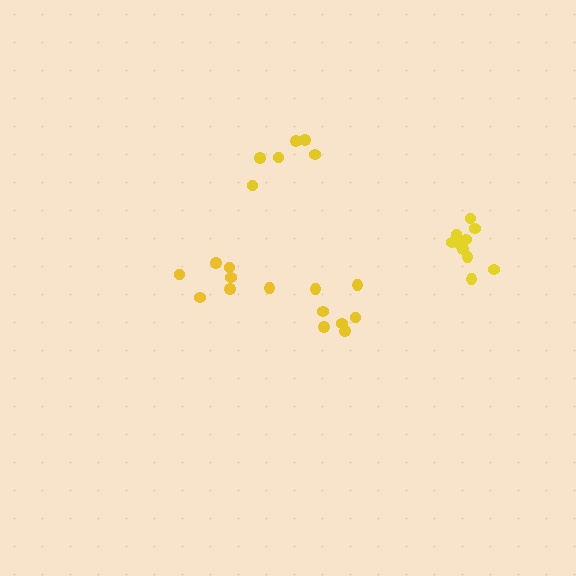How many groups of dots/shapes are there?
There are 4 groups.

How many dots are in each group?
Group 1: 6 dots, Group 2: 10 dots, Group 3: 7 dots, Group 4: 7 dots (30 total).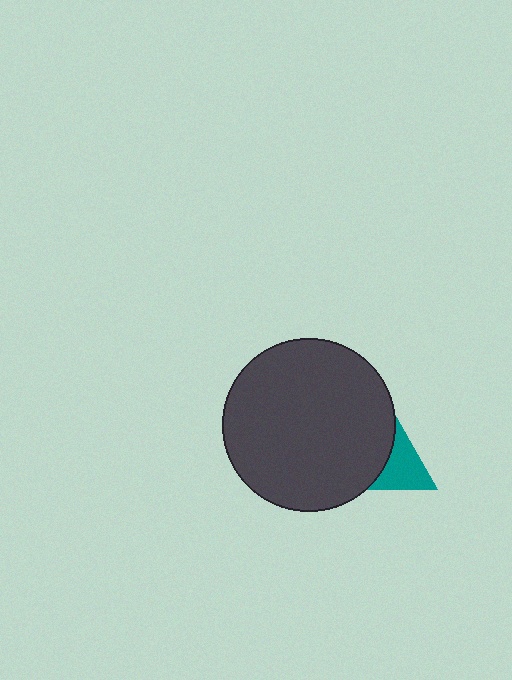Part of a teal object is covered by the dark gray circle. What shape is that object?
It is a triangle.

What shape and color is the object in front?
The object in front is a dark gray circle.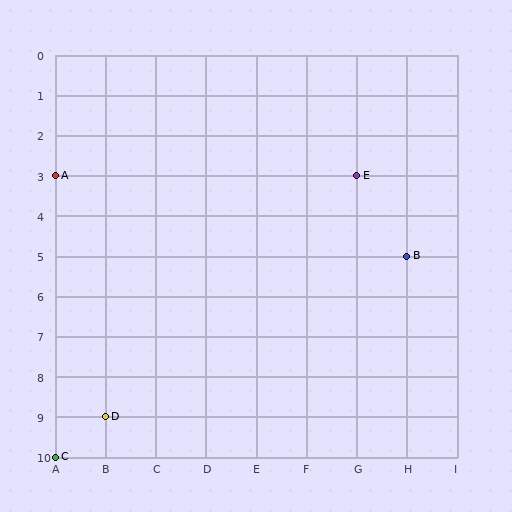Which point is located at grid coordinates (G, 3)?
Point E is at (G, 3).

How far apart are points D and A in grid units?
Points D and A are 1 column and 6 rows apart (about 6.1 grid units diagonally).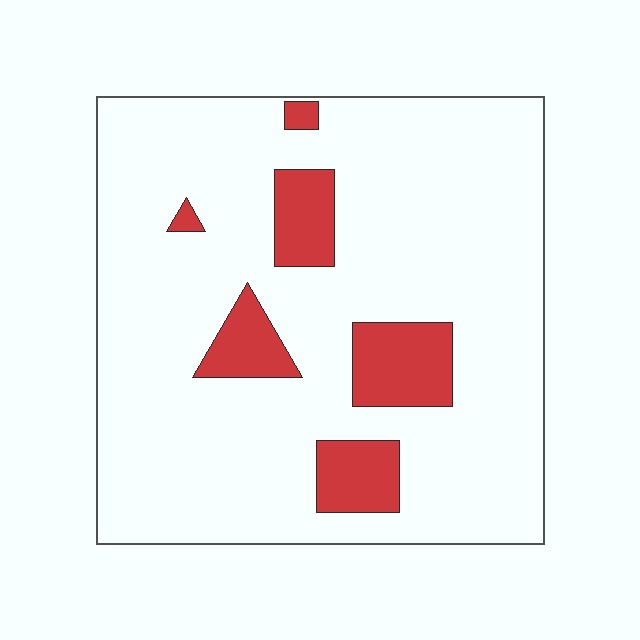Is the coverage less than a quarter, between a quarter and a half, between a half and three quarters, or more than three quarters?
Less than a quarter.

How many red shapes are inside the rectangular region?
6.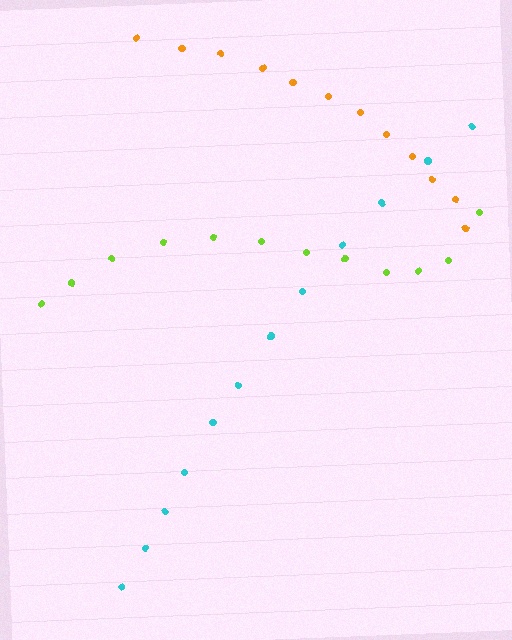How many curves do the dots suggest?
There are 3 distinct paths.